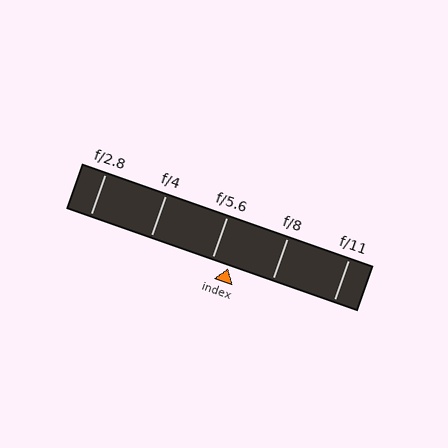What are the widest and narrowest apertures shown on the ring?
The widest aperture shown is f/2.8 and the narrowest is f/11.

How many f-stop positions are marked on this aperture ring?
There are 5 f-stop positions marked.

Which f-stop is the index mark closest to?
The index mark is closest to f/5.6.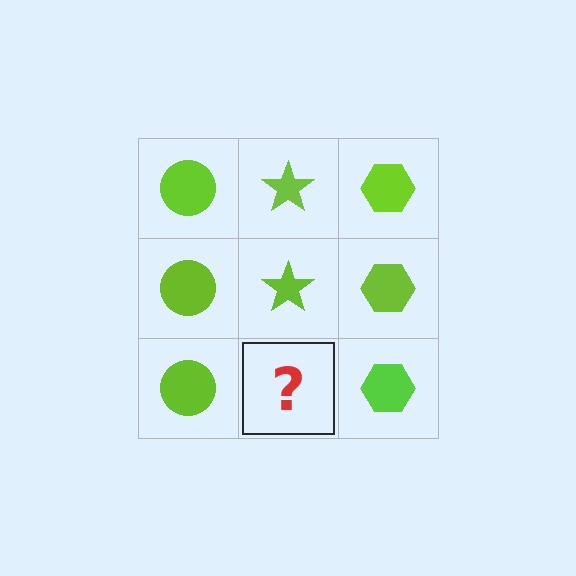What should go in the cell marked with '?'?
The missing cell should contain a lime star.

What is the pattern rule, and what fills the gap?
The rule is that each column has a consistent shape. The gap should be filled with a lime star.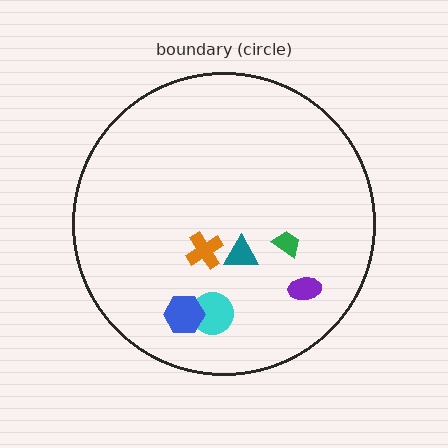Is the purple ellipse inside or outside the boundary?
Inside.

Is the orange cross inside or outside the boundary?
Inside.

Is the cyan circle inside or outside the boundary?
Inside.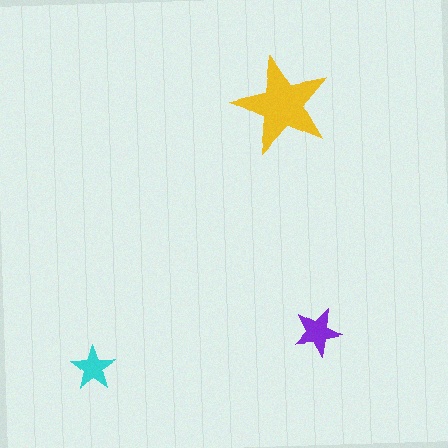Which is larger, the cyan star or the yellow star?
The yellow one.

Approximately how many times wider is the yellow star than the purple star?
About 2 times wider.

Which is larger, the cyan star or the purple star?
The purple one.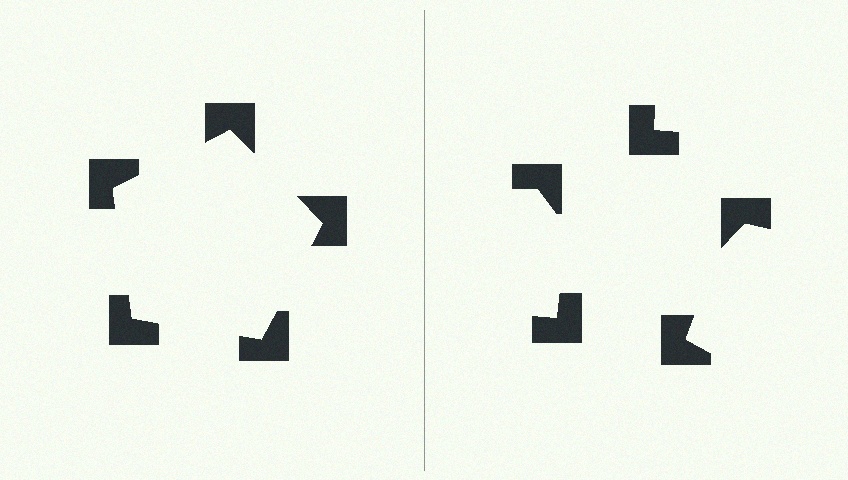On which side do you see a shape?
An illusory pentagon appears on the left side. On the right side the wedge cuts are rotated, so no coherent shape forms.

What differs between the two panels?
The notched squares are positioned identically on both sides; only the wedge orientations differ. On the left they align to a pentagon; on the right they are misaligned.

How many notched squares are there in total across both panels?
10 — 5 on each side.